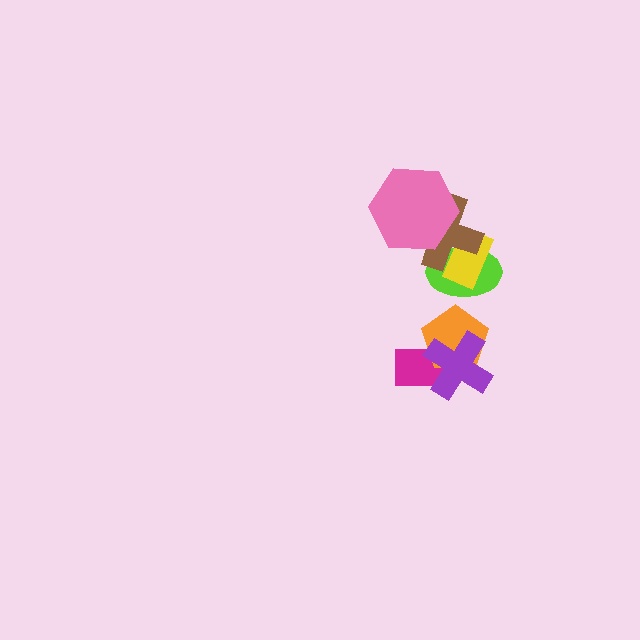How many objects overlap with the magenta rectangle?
2 objects overlap with the magenta rectangle.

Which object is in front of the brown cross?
The pink hexagon is in front of the brown cross.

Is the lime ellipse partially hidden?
Yes, it is partially covered by another shape.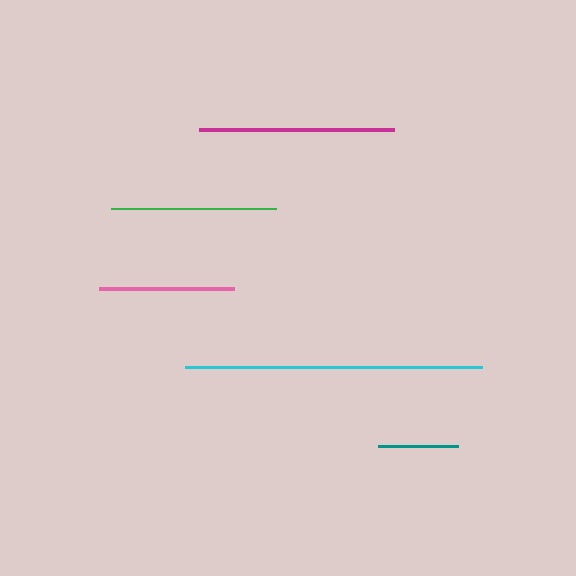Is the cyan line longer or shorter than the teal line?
The cyan line is longer than the teal line.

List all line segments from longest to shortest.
From longest to shortest: cyan, magenta, green, pink, teal.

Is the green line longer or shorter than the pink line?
The green line is longer than the pink line.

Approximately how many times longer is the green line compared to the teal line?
The green line is approximately 2.0 times the length of the teal line.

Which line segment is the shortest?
The teal line is the shortest at approximately 80 pixels.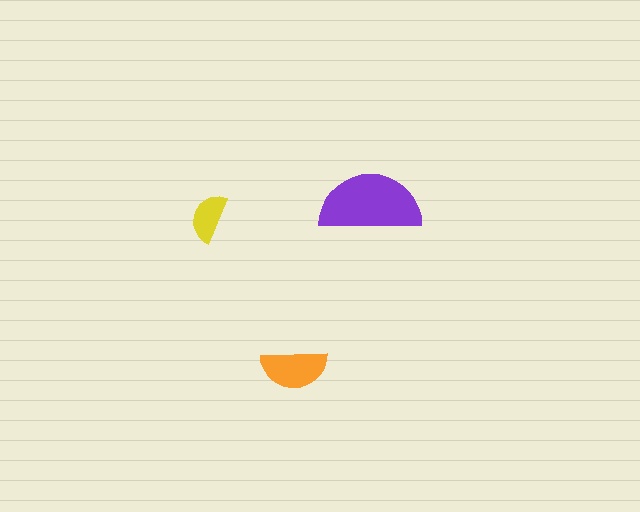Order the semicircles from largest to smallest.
the purple one, the orange one, the yellow one.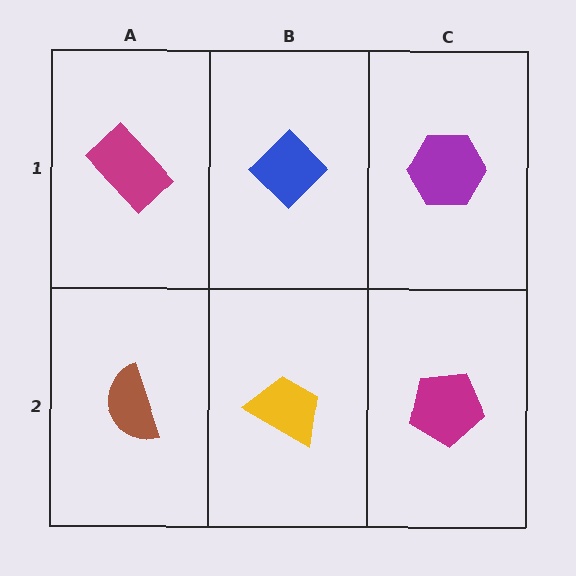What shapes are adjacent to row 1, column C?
A magenta pentagon (row 2, column C), a blue diamond (row 1, column B).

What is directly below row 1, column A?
A brown semicircle.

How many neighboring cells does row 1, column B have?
3.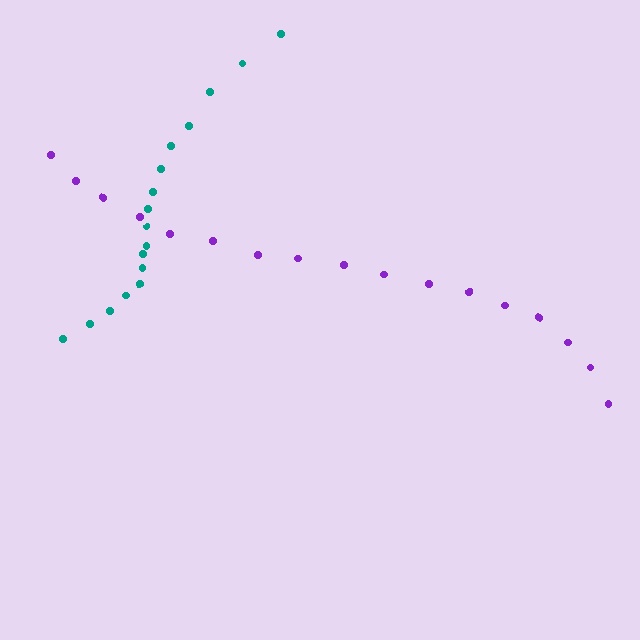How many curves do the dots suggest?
There are 2 distinct paths.